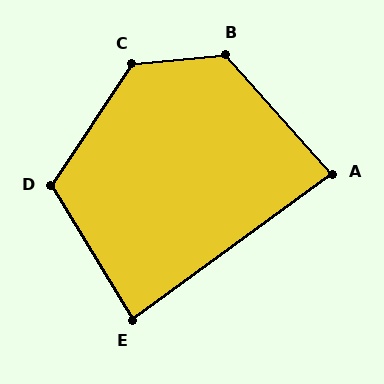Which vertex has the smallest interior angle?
A, at approximately 84 degrees.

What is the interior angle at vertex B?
Approximately 126 degrees (obtuse).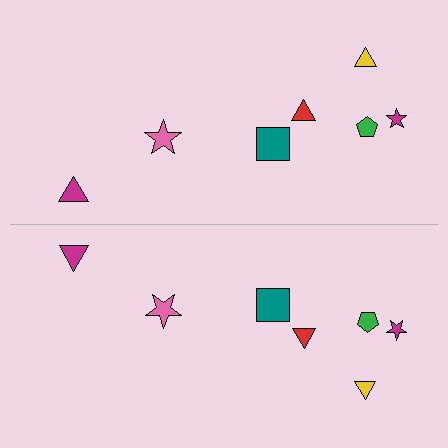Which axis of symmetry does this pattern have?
The pattern has a horizontal axis of symmetry running through the center of the image.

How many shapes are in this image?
There are 14 shapes in this image.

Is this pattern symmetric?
Yes, this pattern has bilateral (reflection) symmetry.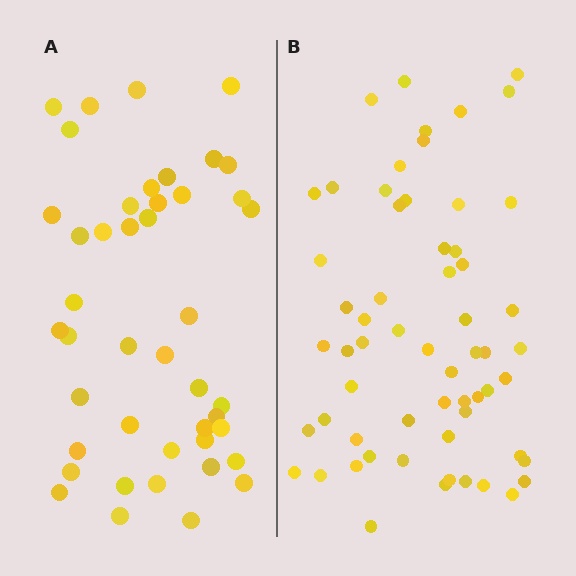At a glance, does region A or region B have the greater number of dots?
Region B (the right region) has more dots.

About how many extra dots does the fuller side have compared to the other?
Region B has approximately 15 more dots than region A.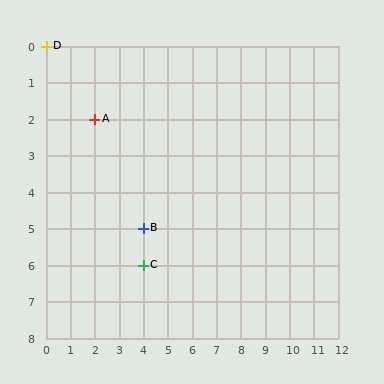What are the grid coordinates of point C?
Point C is at grid coordinates (4, 6).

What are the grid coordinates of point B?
Point B is at grid coordinates (4, 5).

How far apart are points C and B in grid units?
Points C and B are 1 row apart.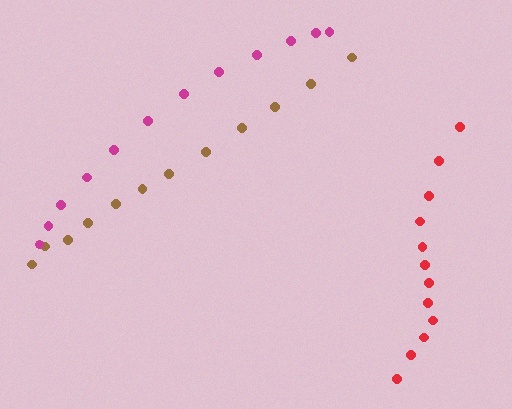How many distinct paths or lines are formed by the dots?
There are 3 distinct paths.